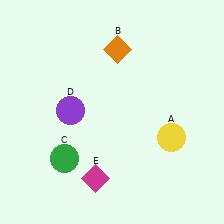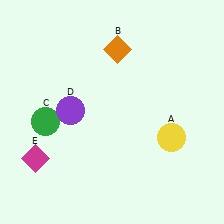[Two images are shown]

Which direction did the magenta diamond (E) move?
The magenta diamond (E) moved left.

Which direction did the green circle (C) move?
The green circle (C) moved up.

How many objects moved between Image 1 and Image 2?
2 objects moved between the two images.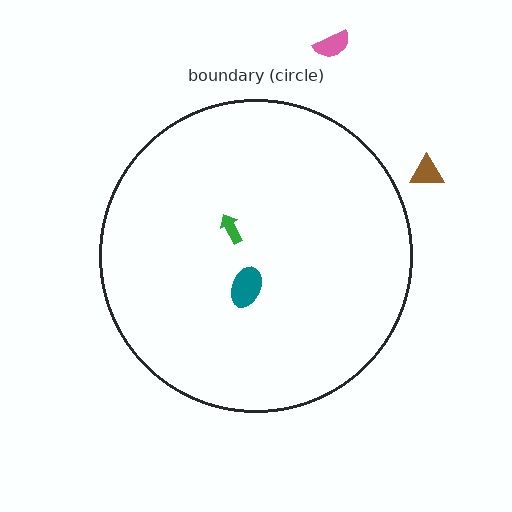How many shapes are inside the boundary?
2 inside, 2 outside.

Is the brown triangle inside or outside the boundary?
Outside.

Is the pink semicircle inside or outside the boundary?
Outside.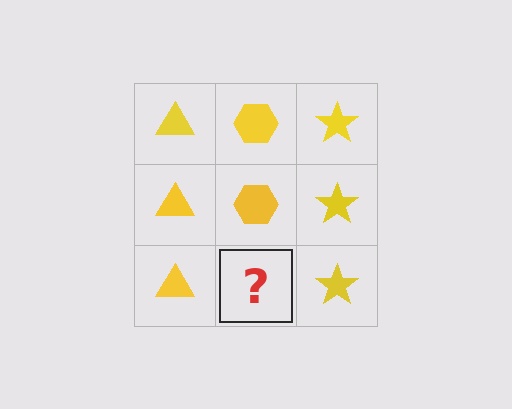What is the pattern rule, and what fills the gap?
The rule is that each column has a consistent shape. The gap should be filled with a yellow hexagon.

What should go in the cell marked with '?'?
The missing cell should contain a yellow hexagon.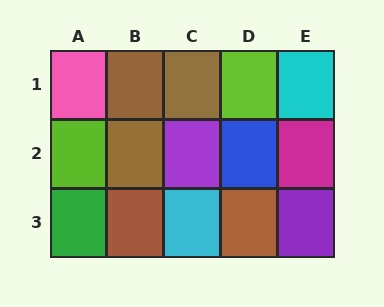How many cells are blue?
1 cell is blue.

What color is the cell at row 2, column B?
Brown.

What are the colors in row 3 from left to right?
Green, brown, cyan, brown, purple.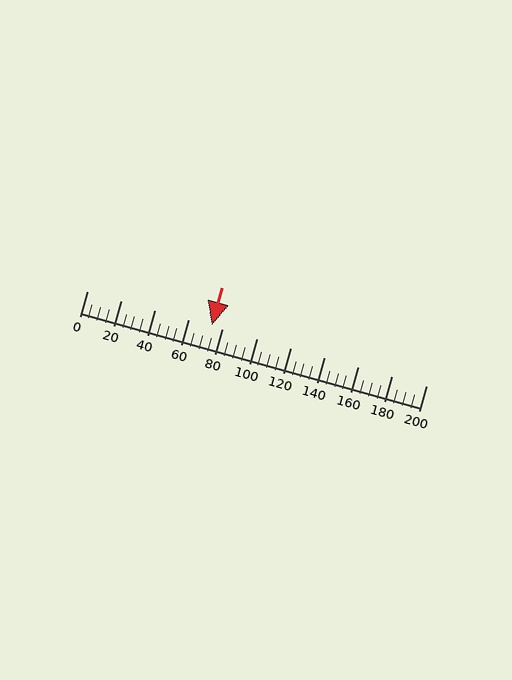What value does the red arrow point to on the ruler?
The red arrow points to approximately 73.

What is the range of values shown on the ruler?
The ruler shows values from 0 to 200.